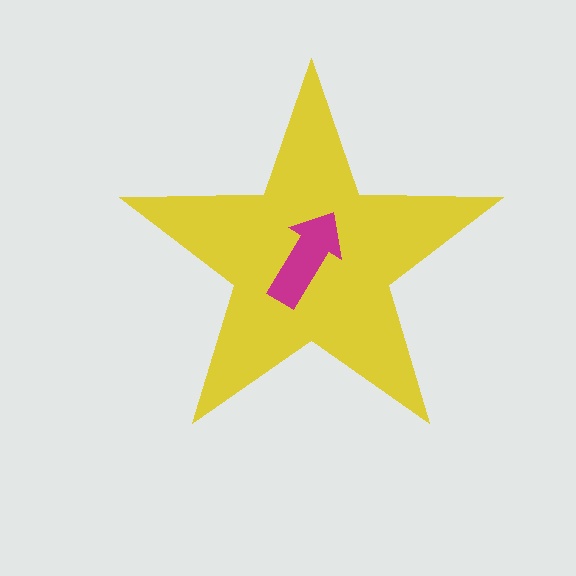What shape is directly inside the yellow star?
The magenta arrow.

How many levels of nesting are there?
2.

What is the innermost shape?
The magenta arrow.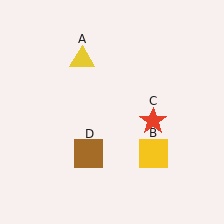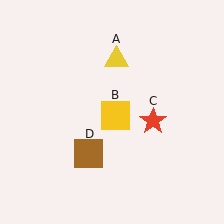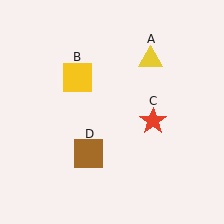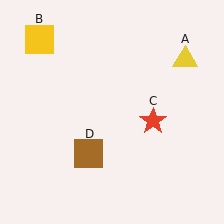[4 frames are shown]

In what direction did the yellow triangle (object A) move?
The yellow triangle (object A) moved right.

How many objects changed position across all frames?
2 objects changed position: yellow triangle (object A), yellow square (object B).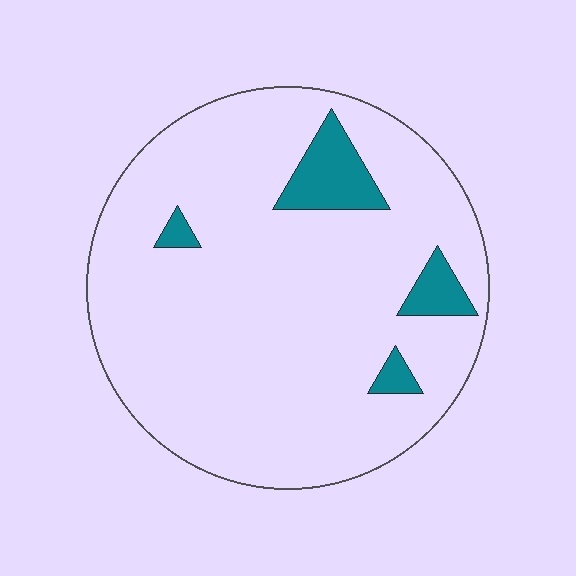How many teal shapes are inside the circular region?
4.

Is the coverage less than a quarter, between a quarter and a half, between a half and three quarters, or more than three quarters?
Less than a quarter.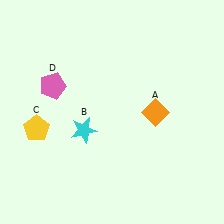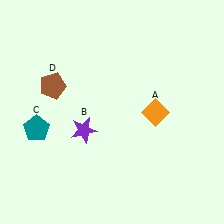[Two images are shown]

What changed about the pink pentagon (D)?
In Image 1, D is pink. In Image 2, it changed to brown.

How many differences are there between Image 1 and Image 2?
There are 3 differences between the two images.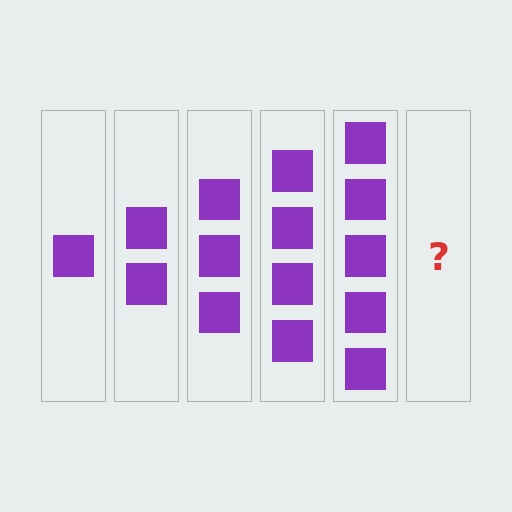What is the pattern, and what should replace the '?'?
The pattern is that each step adds one more square. The '?' should be 6 squares.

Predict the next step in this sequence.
The next step is 6 squares.